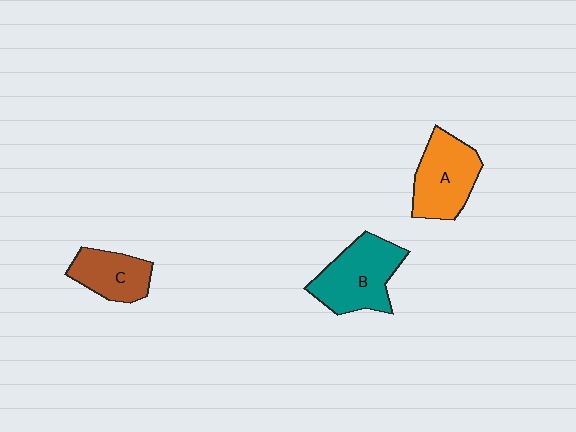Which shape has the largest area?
Shape B (teal).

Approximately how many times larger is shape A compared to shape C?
Approximately 1.3 times.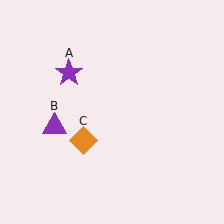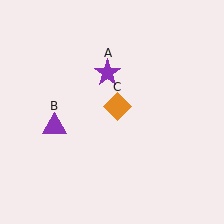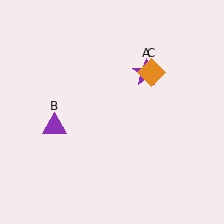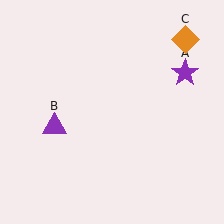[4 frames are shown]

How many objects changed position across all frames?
2 objects changed position: purple star (object A), orange diamond (object C).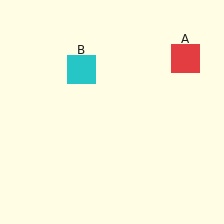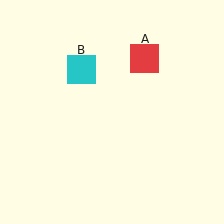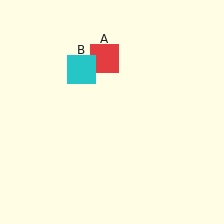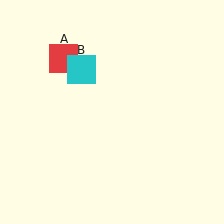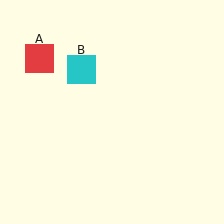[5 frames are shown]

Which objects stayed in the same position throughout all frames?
Cyan square (object B) remained stationary.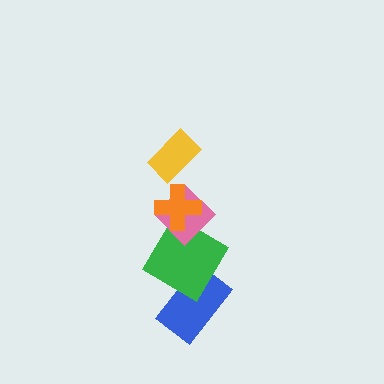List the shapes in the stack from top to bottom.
From top to bottom: the yellow rectangle, the orange cross, the pink diamond, the green diamond, the blue rectangle.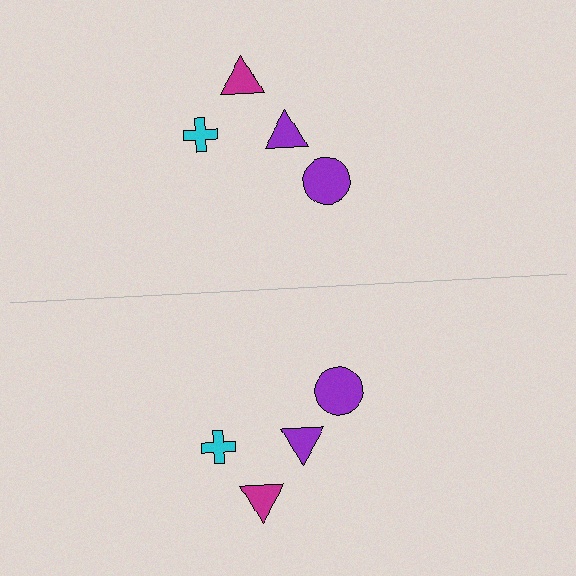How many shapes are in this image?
There are 8 shapes in this image.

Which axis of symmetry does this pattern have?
The pattern has a horizontal axis of symmetry running through the center of the image.